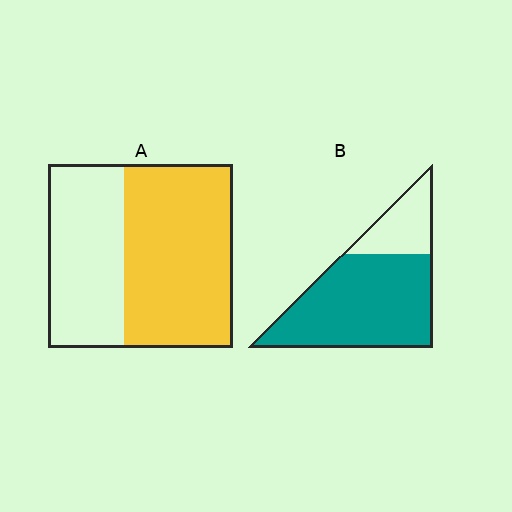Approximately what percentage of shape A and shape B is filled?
A is approximately 60% and B is approximately 75%.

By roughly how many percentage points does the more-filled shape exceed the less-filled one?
By roughly 15 percentage points (B over A).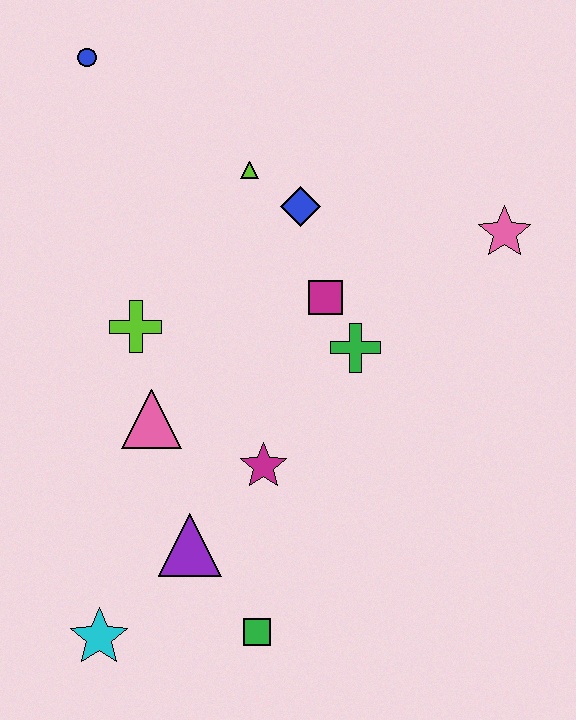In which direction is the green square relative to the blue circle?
The green square is below the blue circle.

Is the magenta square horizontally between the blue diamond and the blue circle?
No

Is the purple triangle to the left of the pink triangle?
No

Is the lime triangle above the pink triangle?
Yes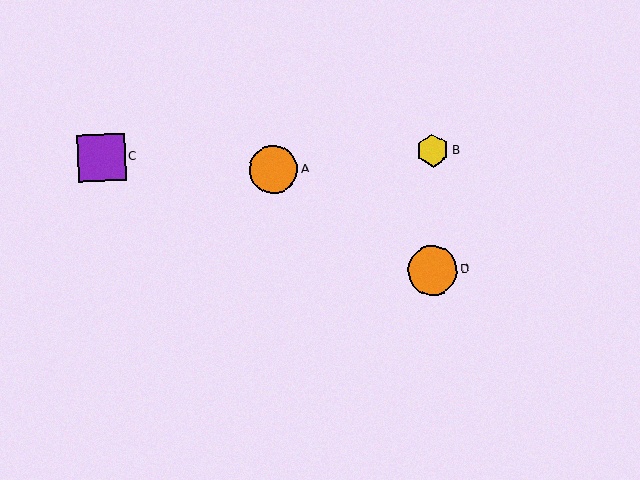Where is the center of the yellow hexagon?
The center of the yellow hexagon is at (433, 151).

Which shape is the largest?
The orange circle (labeled D) is the largest.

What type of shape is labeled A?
Shape A is an orange circle.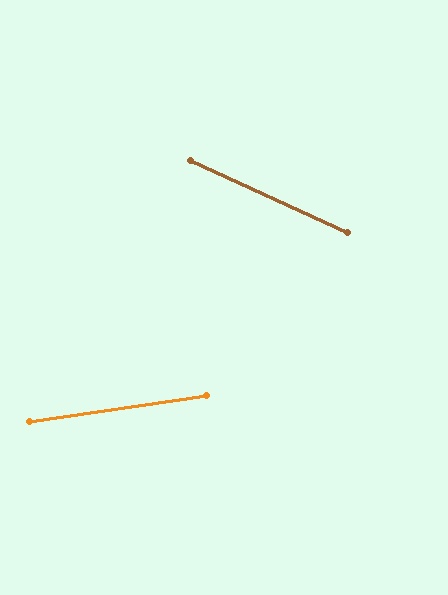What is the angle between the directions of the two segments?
Approximately 33 degrees.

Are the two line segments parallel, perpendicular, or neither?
Neither parallel nor perpendicular — they differ by about 33°.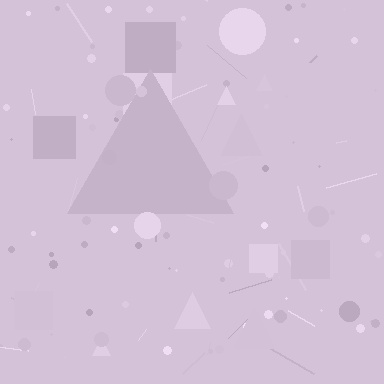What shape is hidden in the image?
A triangle is hidden in the image.